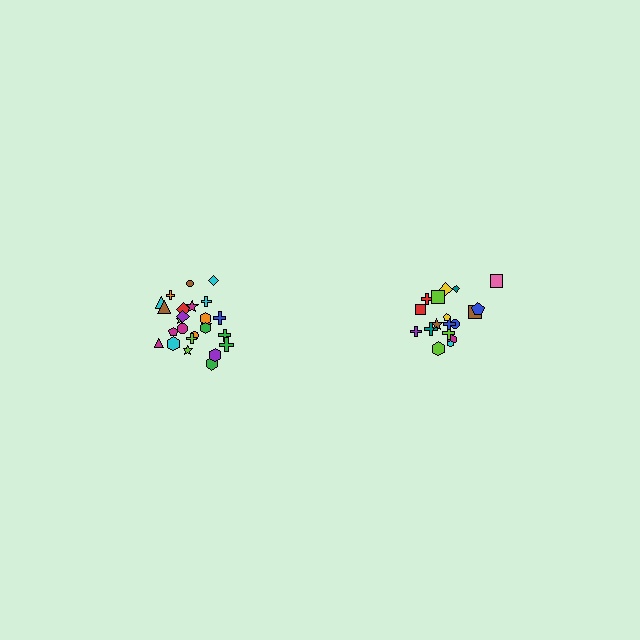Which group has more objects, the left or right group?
The left group.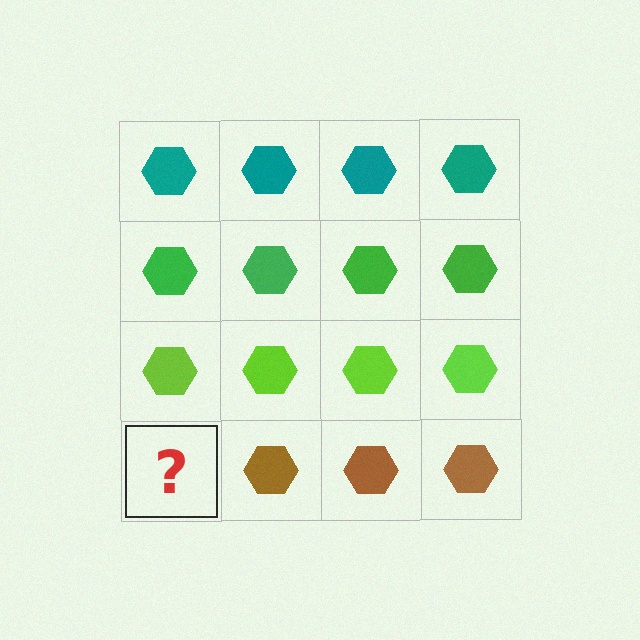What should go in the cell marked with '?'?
The missing cell should contain a brown hexagon.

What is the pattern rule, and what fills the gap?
The rule is that each row has a consistent color. The gap should be filled with a brown hexagon.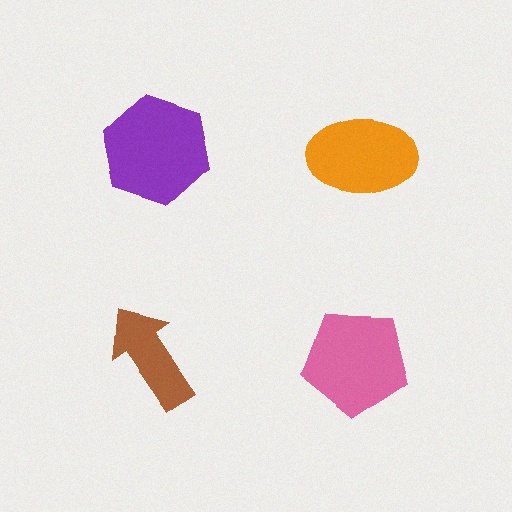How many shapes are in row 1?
2 shapes.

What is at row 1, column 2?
An orange ellipse.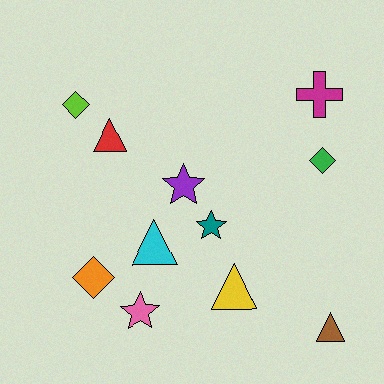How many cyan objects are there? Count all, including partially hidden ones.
There is 1 cyan object.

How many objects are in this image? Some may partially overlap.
There are 11 objects.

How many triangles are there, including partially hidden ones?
There are 4 triangles.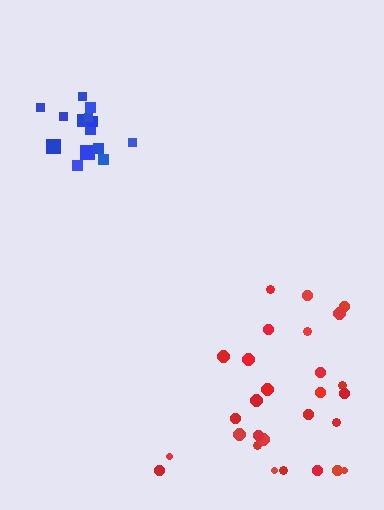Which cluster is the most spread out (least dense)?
Red.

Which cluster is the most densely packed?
Blue.